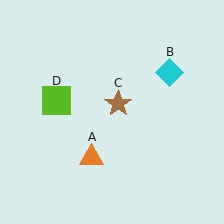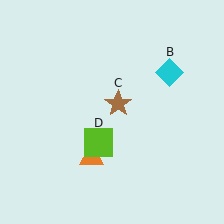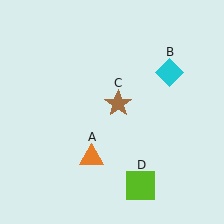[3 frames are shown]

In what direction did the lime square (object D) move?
The lime square (object D) moved down and to the right.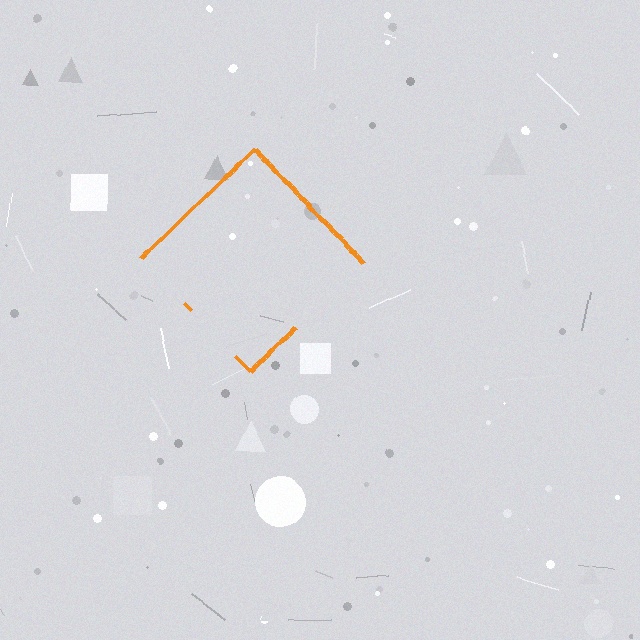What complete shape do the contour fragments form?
The contour fragments form a diamond.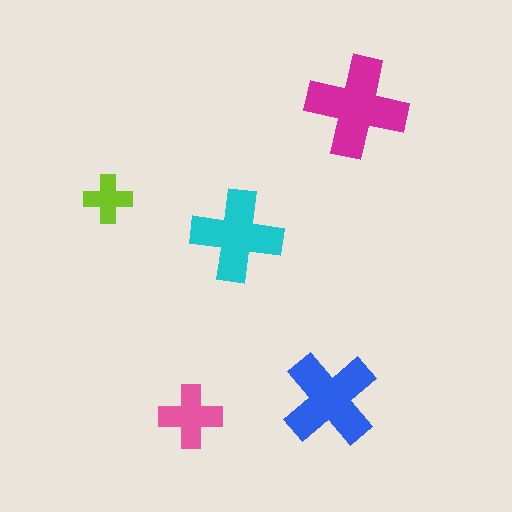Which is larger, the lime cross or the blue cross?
The blue one.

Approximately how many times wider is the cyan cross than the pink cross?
About 1.5 times wider.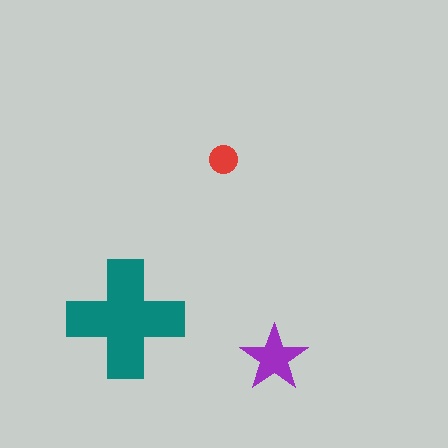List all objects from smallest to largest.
The red circle, the purple star, the teal cross.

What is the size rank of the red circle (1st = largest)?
3rd.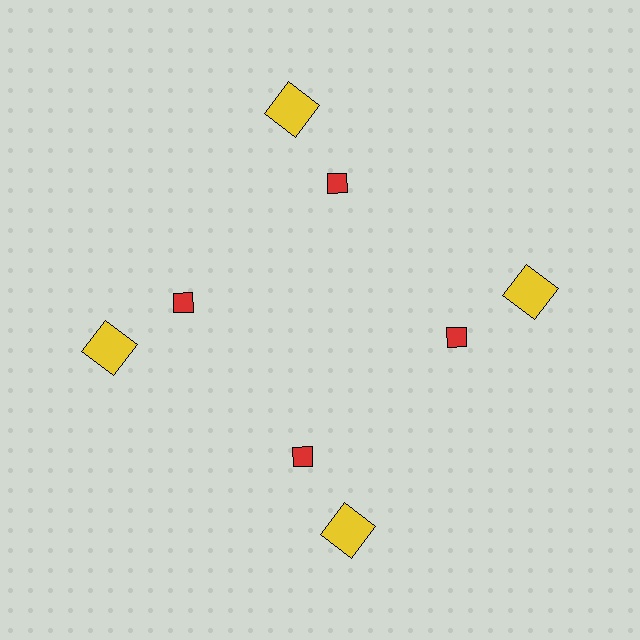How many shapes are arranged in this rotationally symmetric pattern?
There are 8 shapes, arranged in 4 groups of 2.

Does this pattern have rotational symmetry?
Yes, this pattern has 4-fold rotational symmetry. It looks the same after rotating 90 degrees around the center.